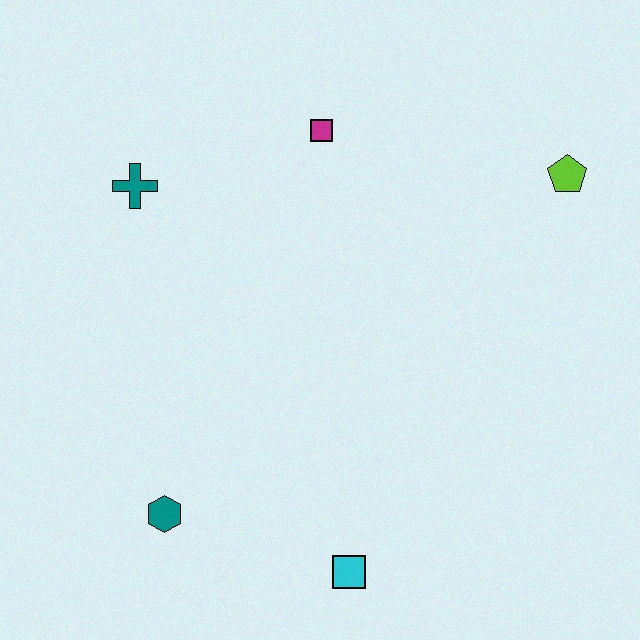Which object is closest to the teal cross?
The magenta square is closest to the teal cross.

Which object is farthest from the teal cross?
The cyan square is farthest from the teal cross.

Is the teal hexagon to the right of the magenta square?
No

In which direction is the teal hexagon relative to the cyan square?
The teal hexagon is to the left of the cyan square.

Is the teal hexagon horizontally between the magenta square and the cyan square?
No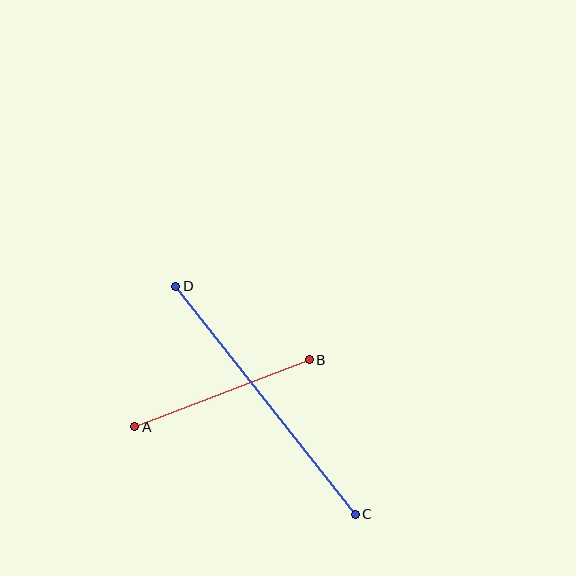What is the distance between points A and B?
The distance is approximately 187 pixels.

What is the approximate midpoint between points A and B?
The midpoint is at approximately (222, 393) pixels.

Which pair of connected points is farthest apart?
Points C and D are farthest apart.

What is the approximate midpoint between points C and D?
The midpoint is at approximately (266, 400) pixels.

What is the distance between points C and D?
The distance is approximately 290 pixels.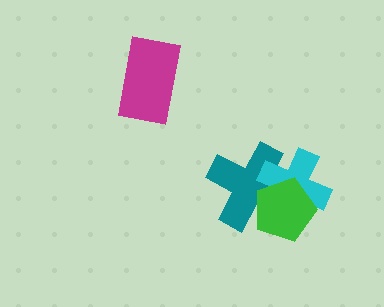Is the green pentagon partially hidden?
No, no other shape covers it.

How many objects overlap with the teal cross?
2 objects overlap with the teal cross.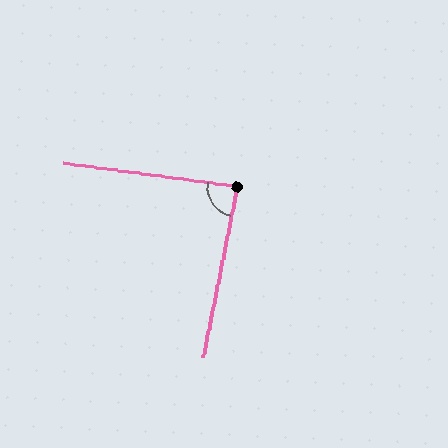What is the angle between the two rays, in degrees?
Approximately 86 degrees.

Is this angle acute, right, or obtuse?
It is approximately a right angle.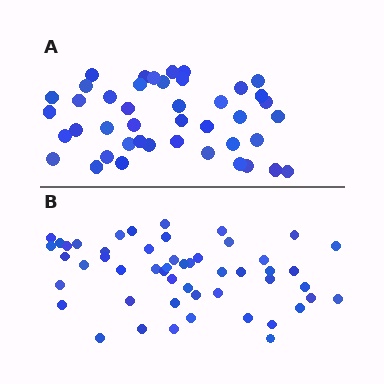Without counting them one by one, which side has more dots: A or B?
Region B (the bottom region) has more dots.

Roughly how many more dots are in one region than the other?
Region B has roughly 8 or so more dots than region A.